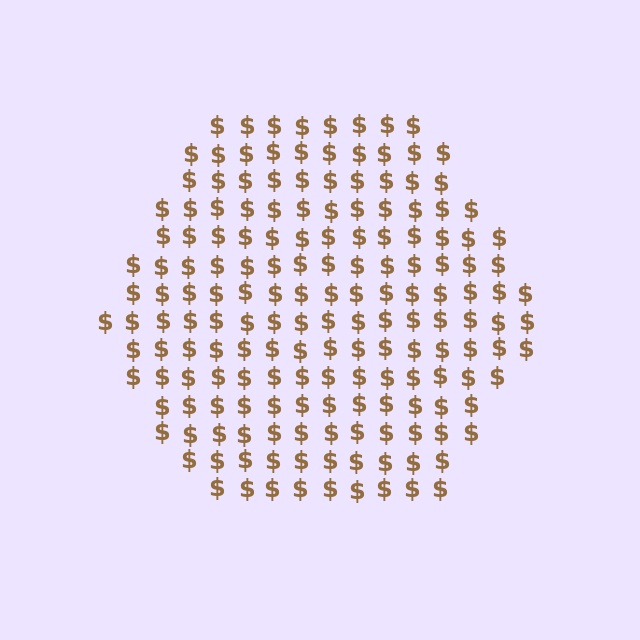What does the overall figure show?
The overall figure shows a hexagon.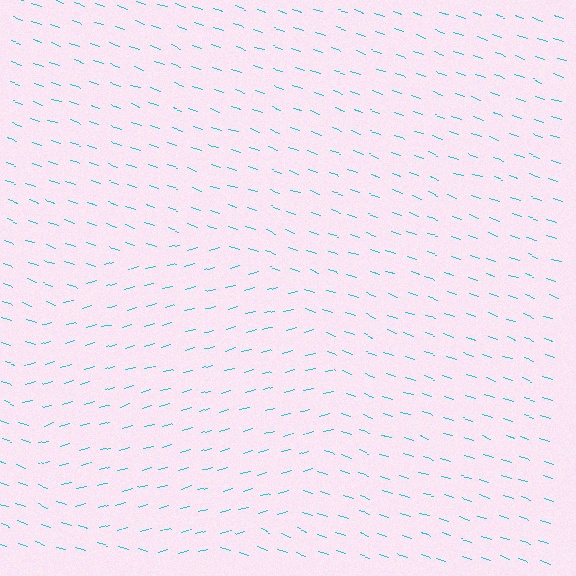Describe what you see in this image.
The image is filled with small cyan line segments. A circle region in the image has lines oriented differently from the surrounding lines, creating a visible texture boundary.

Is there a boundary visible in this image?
Yes, there is a texture boundary formed by a change in line orientation.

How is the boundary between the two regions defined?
The boundary is defined purely by a change in line orientation (approximately 34 degrees difference). All lines are the same color and thickness.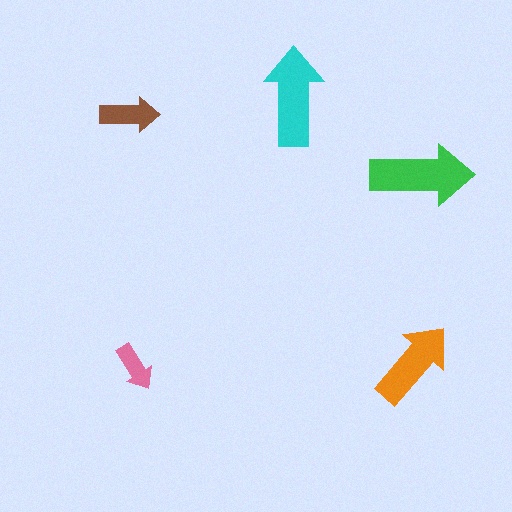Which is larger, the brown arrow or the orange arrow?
The orange one.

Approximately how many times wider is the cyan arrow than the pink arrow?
About 2 times wider.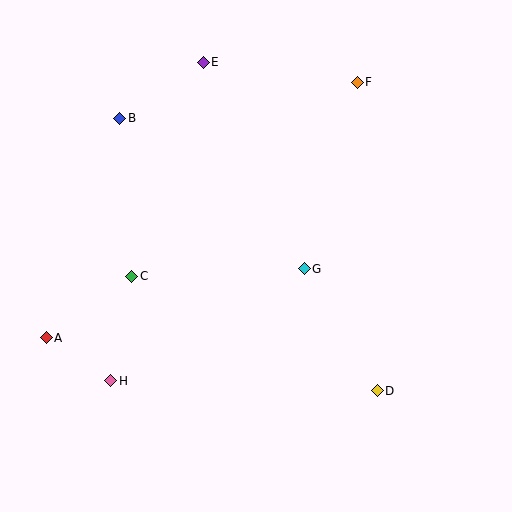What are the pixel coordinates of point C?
Point C is at (132, 276).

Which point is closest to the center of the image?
Point G at (304, 269) is closest to the center.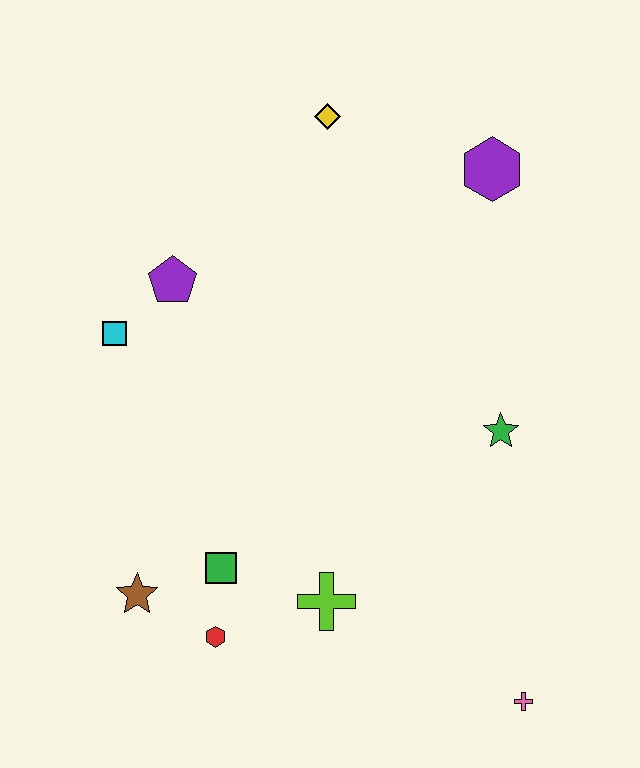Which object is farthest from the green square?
The purple hexagon is farthest from the green square.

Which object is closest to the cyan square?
The purple pentagon is closest to the cyan square.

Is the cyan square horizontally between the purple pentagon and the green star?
No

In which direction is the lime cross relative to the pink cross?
The lime cross is to the left of the pink cross.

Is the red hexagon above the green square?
No